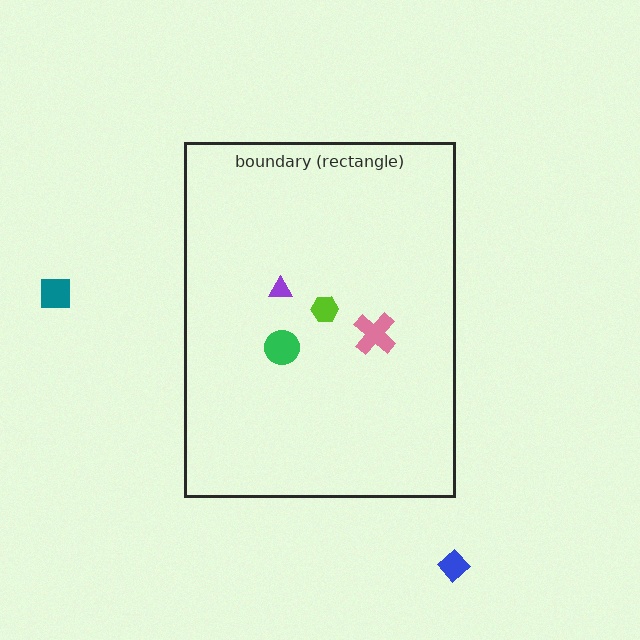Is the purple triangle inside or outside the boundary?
Inside.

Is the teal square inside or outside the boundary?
Outside.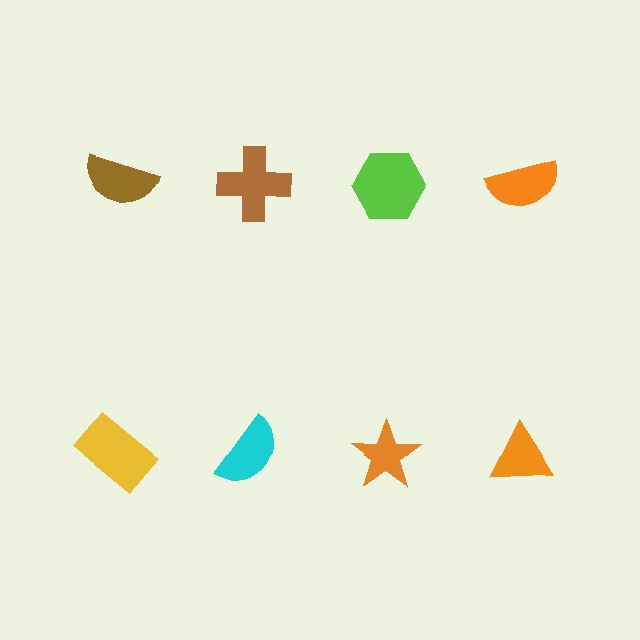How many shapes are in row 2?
4 shapes.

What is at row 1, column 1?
A brown semicircle.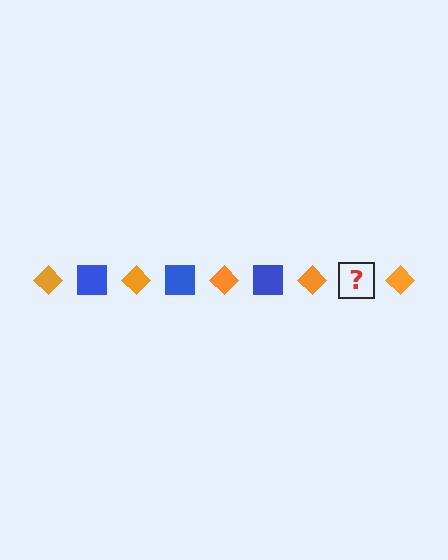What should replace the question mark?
The question mark should be replaced with a blue square.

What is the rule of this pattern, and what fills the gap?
The rule is that the pattern alternates between orange diamond and blue square. The gap should be filled with a blue square.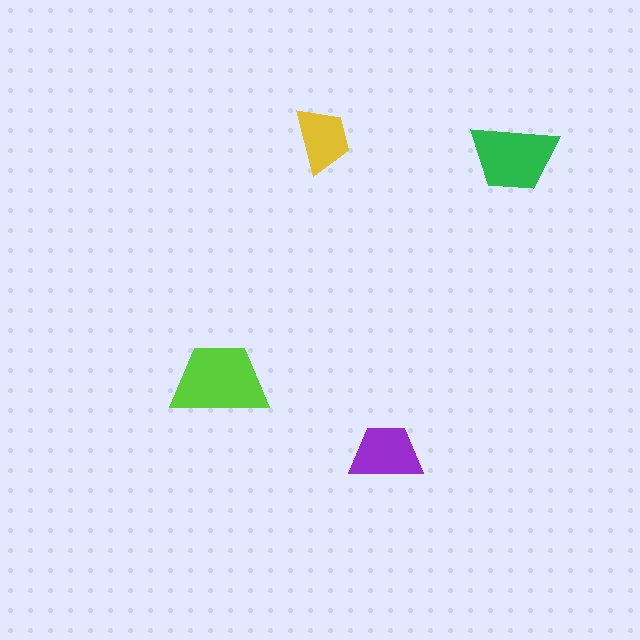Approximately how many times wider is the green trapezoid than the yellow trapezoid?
About 1.5 times wider.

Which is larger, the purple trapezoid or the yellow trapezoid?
The purple one.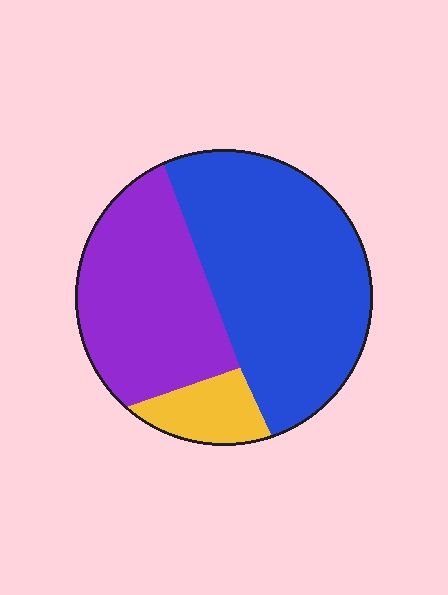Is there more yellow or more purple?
Purple.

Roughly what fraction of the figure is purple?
Purple takes up about three eighths (3/8) of the figure.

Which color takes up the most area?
Blue, at roughly 55%.